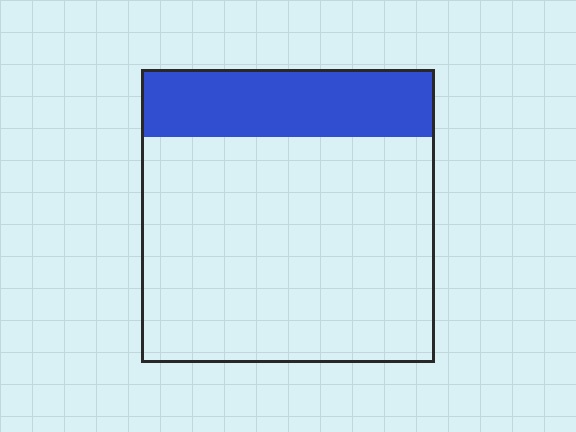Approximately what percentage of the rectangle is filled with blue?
Approximately 25%.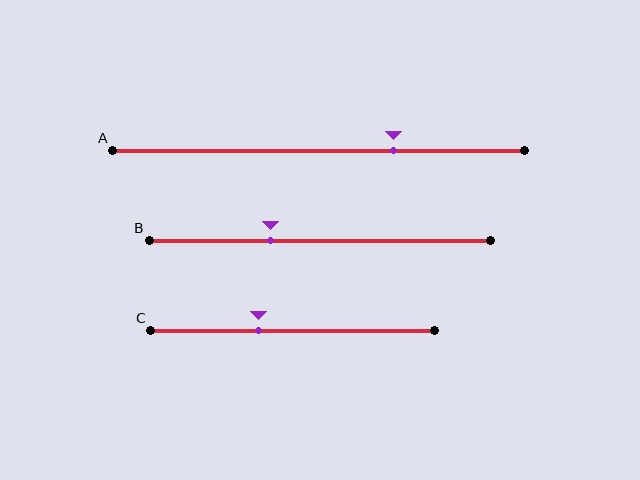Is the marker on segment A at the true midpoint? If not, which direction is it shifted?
No, the marker on segment A is shifted to the right by about 18% of the segment length.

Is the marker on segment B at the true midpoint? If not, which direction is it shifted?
No, the marker on segment B is shifted to the left by about 15% of the segment length.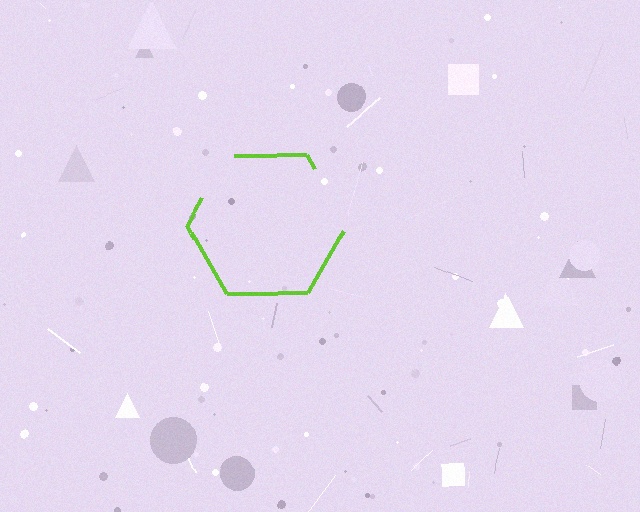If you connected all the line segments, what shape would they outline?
They would outline a hexagon.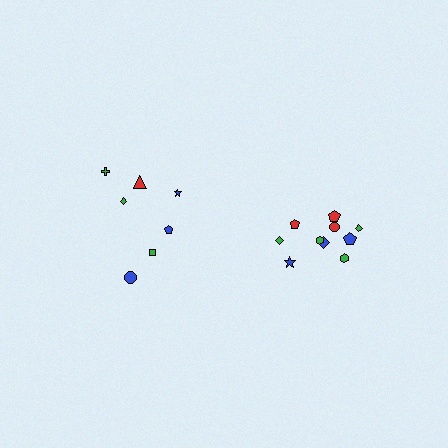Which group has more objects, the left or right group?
The right group.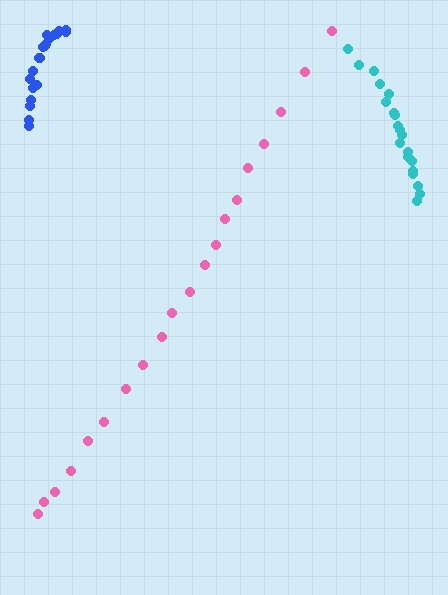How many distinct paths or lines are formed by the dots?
There are 3 distinct paths.